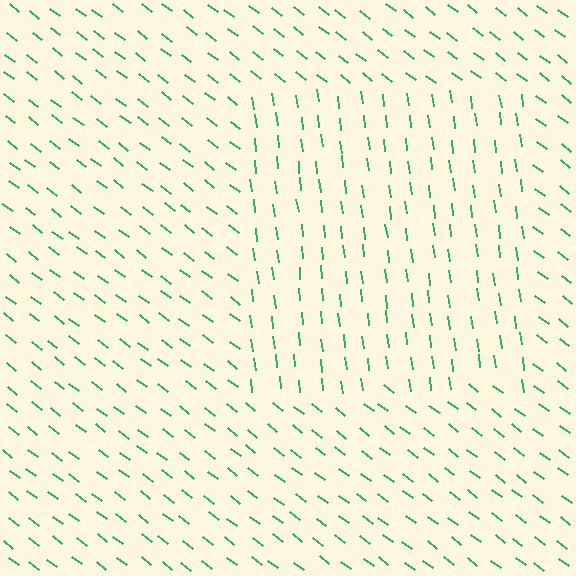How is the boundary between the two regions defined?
The boundary is defined purely by a change in line orientation (approximately 45 degrees difference). All lines are the same color and thickness.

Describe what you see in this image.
The image is filled with small green line segments. A rectangle region in the image has lines oriented differently from the surrounding lines, creating a visible texture boundary.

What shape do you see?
I see a rectangle.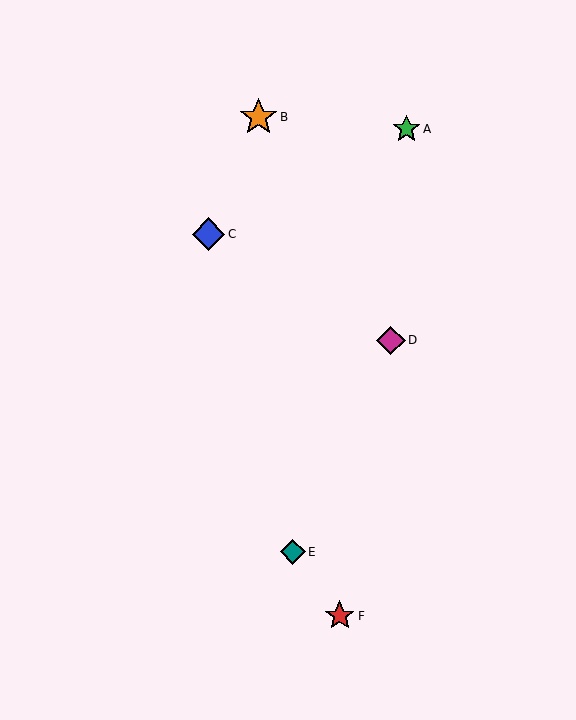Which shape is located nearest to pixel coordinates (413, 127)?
The green star (labeled A) at (407, 129) is nearest to that location.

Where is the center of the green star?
The center of the green star is at (407, 129).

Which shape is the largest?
The orange star (labeled B) is the largest.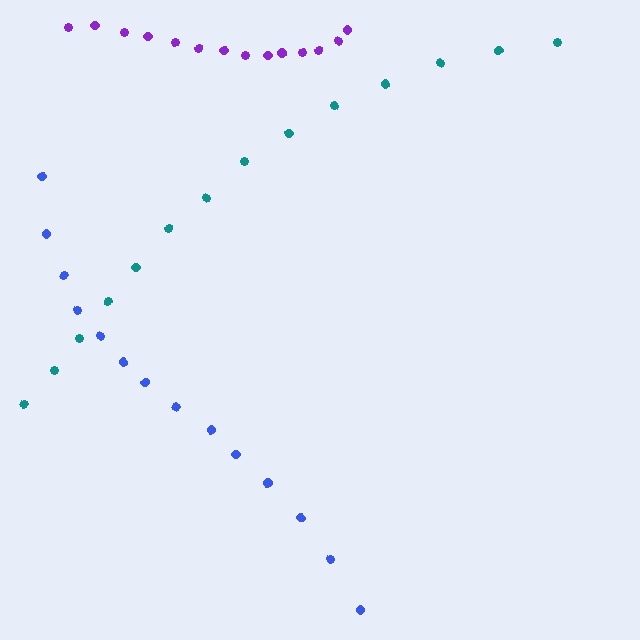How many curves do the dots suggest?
There are 3 distinct paths.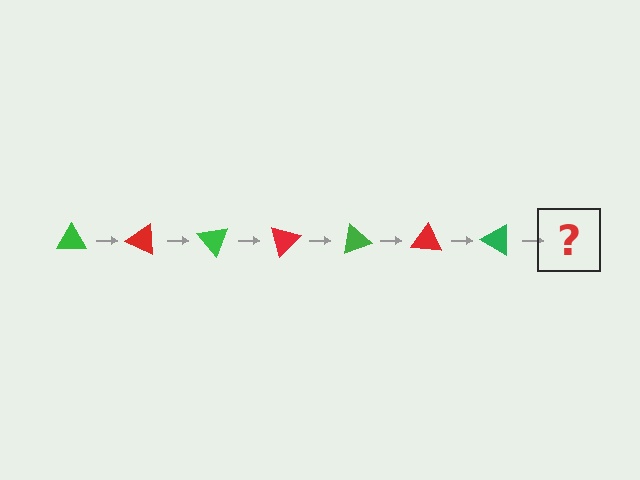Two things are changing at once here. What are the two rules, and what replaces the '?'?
The two rules are that it rotates 25 degrees each step and the color cycles through green and red. The '?' should be a red triangle, rotated 175 degrees from the start.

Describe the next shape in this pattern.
It should be a red triangle, rotated 175 degrees from the start.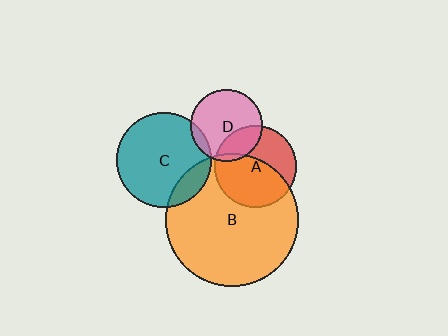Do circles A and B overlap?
Yes.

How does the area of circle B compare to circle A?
Approximately 2.7 times.